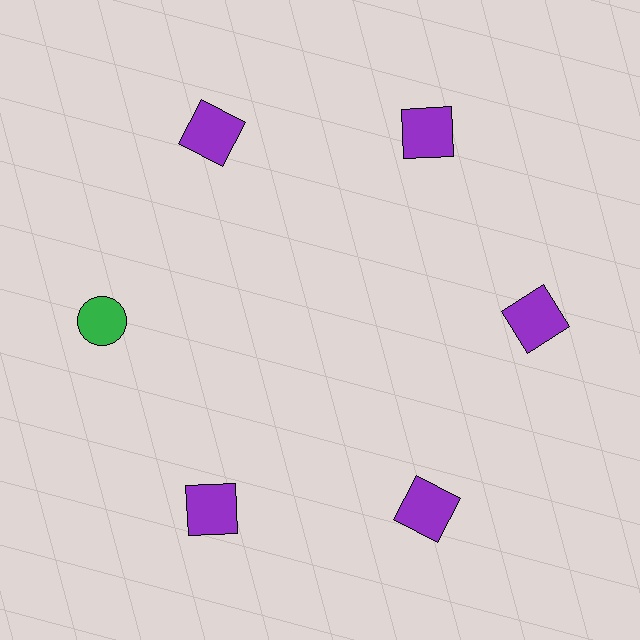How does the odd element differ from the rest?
It differs in both color (green instead of purple) and shape (circle instead of square).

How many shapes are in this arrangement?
There are 6 shapes arranged in a ring pattern.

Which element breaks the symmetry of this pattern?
The green circle at roughly the 9 o'clock position breaks the symmetry. All other shapes are purple squares.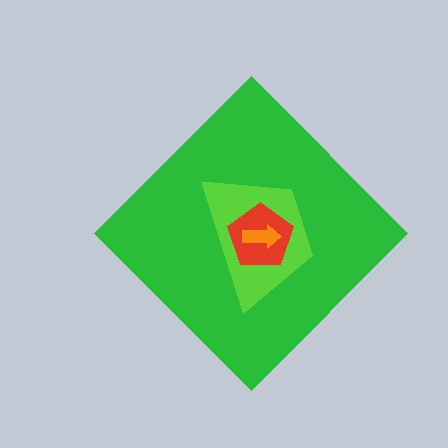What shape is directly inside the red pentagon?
The orange arrow.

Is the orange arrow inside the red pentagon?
Yes.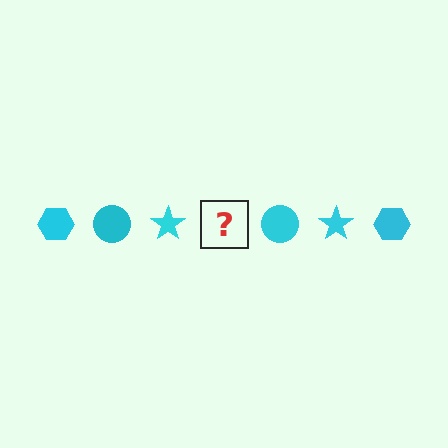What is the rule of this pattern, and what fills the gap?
The rule is that the pattern cycles through hexagon, circle, star shapes in cyan. The gap should be filled with a cyan hexagon.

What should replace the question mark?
The question mark should be replaced with a cyan hexagon.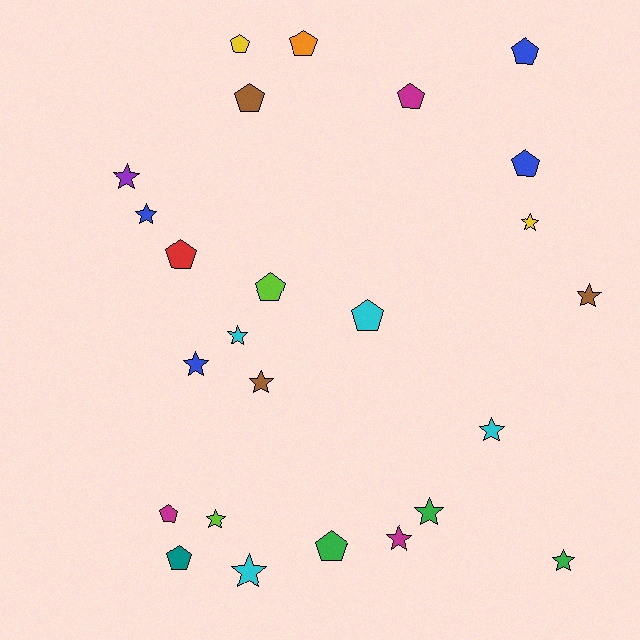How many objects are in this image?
There are 25 objects.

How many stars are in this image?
There are 13 stars.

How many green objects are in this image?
There are 3 green objects.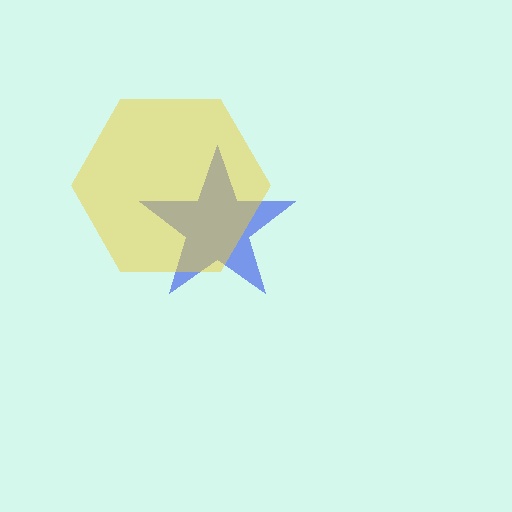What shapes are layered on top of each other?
The layered shapes are: a blue star, a yellow hexagon.